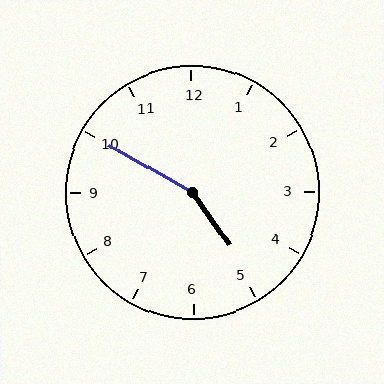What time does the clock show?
4:50.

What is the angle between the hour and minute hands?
Approximately 155 degrees.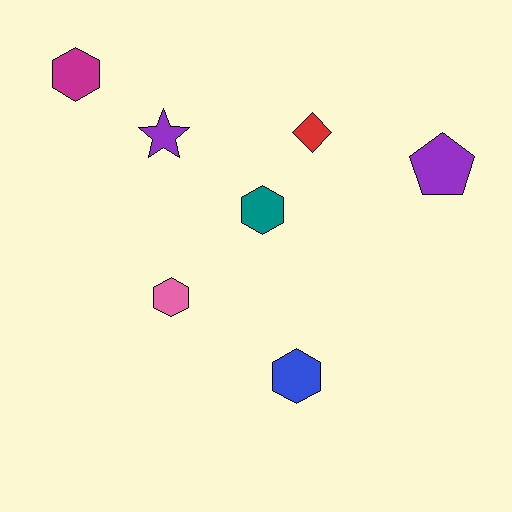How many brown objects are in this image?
There are no brown objects.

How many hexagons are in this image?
There are 4 hexagons.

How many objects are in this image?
There are 7 objects.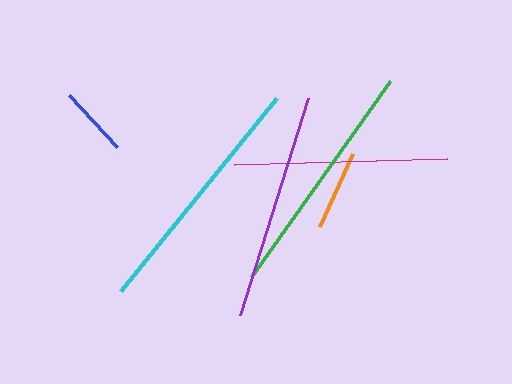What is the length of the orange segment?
The orange segment is approximately 80 pixels long.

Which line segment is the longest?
The cyan line is the longest at approximately 249 pixels.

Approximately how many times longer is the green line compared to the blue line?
The green line is approximately 3.4 times the length of the blue line.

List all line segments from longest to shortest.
From longest to shortest: cyan, green, purple, magenta, orange, blue.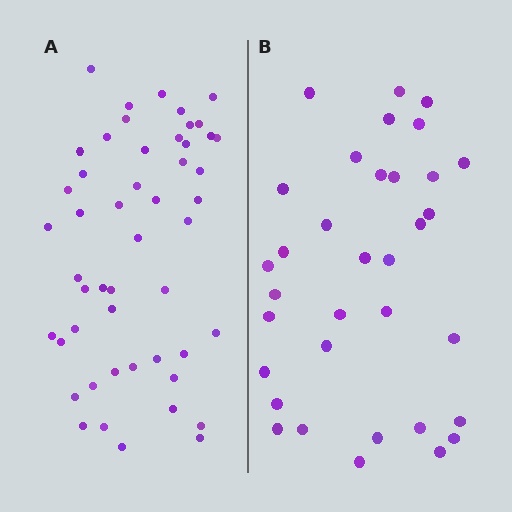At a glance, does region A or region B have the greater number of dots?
Region A (the left region) has more dots.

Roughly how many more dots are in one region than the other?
Region A has approximately 15 more dots than region B.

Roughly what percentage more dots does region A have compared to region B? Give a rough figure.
About 45% more.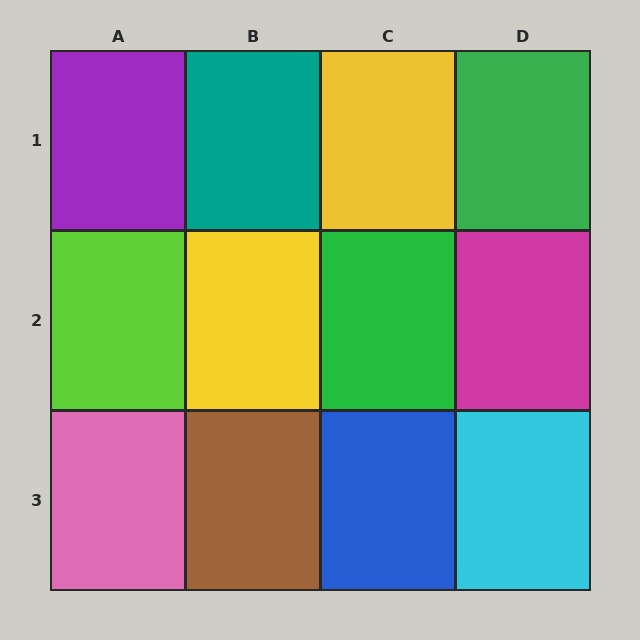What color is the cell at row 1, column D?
Green.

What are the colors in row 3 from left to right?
Pink, brown, blue, cyan.